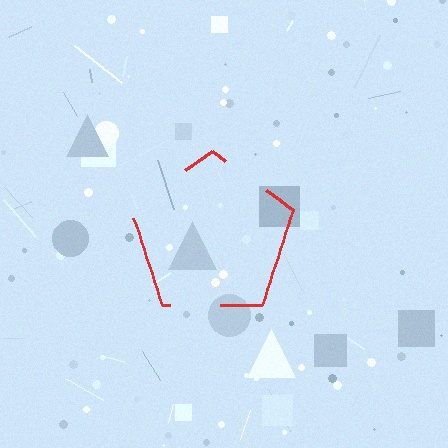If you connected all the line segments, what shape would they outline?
They would outline a pentagon.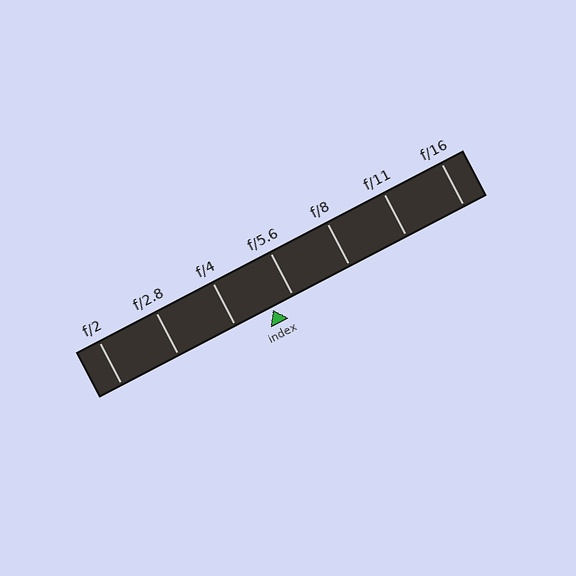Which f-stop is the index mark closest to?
The index mark is closest to f/5.6.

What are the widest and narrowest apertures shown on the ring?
The widest aperture shown is f/2 and the narrowest is f/16.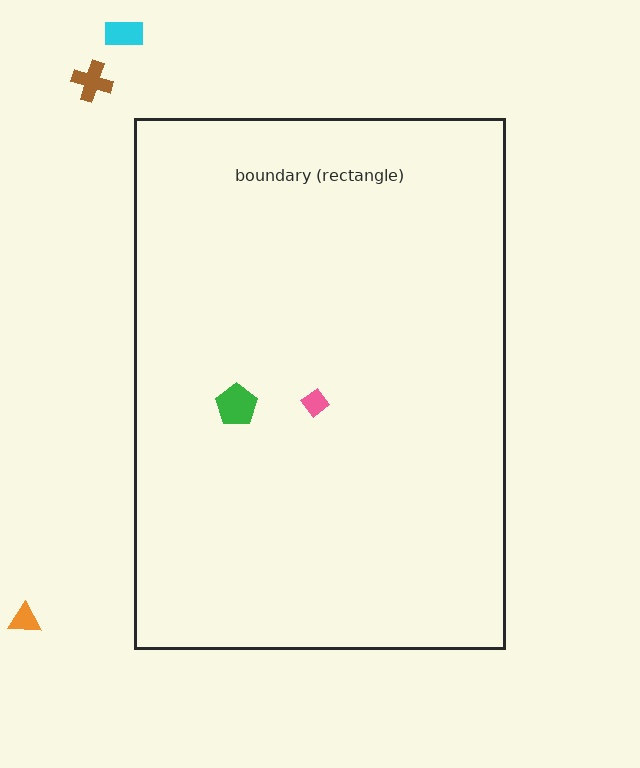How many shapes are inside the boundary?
2 inside, 3 outside.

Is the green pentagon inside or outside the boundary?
Inside.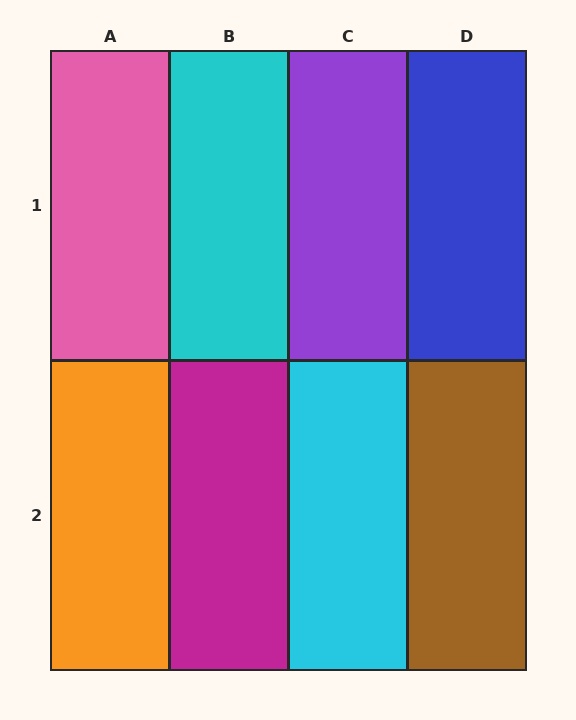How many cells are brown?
1 cell is brown.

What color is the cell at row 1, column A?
Pink.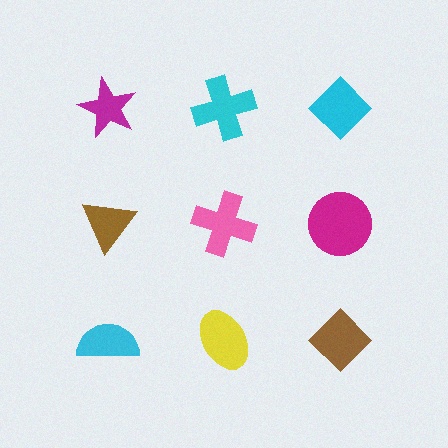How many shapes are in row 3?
3 shapes.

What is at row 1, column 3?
A cyan diamond.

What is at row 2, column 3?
A magenta circle.